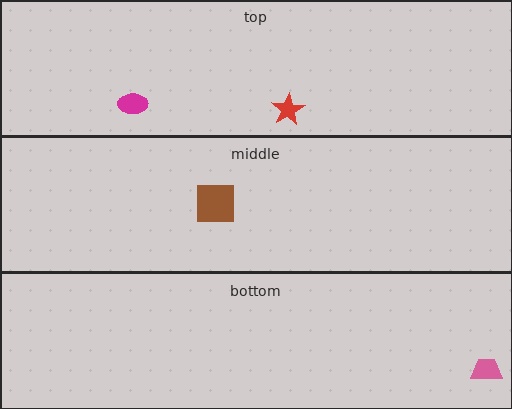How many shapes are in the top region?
2.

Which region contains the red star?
The top region.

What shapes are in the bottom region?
The pink trapezoid.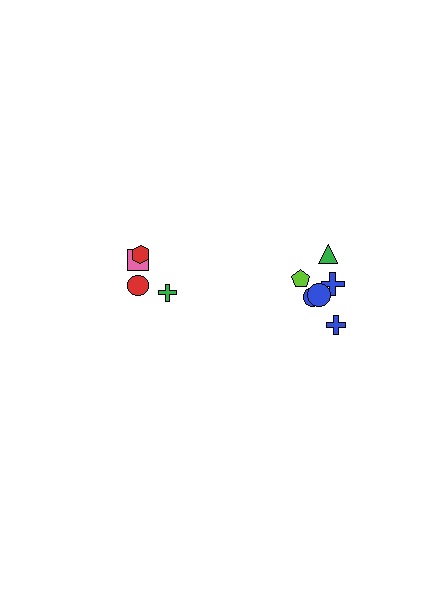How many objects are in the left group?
There are 4 objects.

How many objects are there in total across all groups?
There are 10 objects.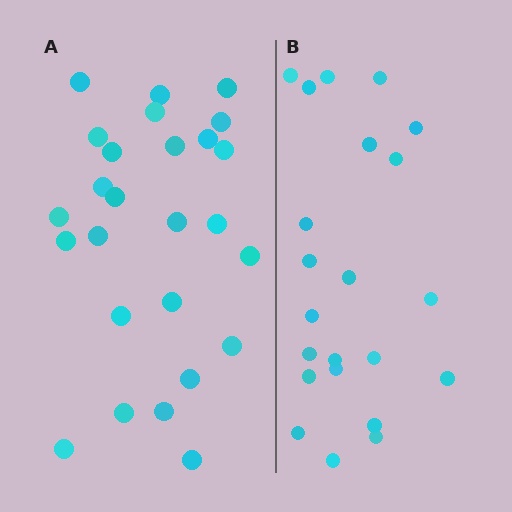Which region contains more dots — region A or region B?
Region A (the left region) has more dots.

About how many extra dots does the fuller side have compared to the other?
Region A has about 4 more dots than region B.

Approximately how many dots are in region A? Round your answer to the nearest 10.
About 30 dots. (The exact count is 26, which rounds to 30.)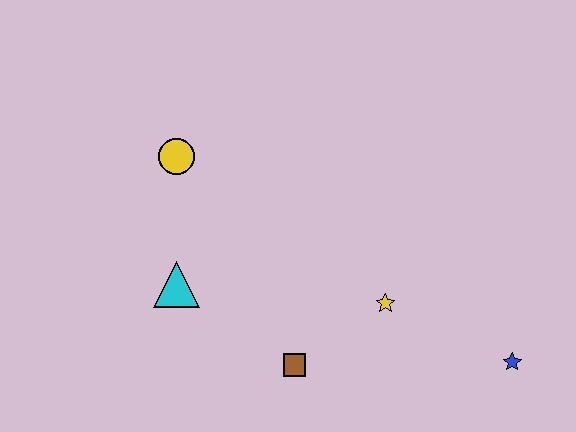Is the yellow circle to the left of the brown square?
Yes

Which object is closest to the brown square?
The yellow star is closest to the brown square.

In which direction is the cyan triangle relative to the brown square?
The cyan triangle is to the left of the brown square.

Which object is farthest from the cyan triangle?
The blue star is farthest from the cyan triangle.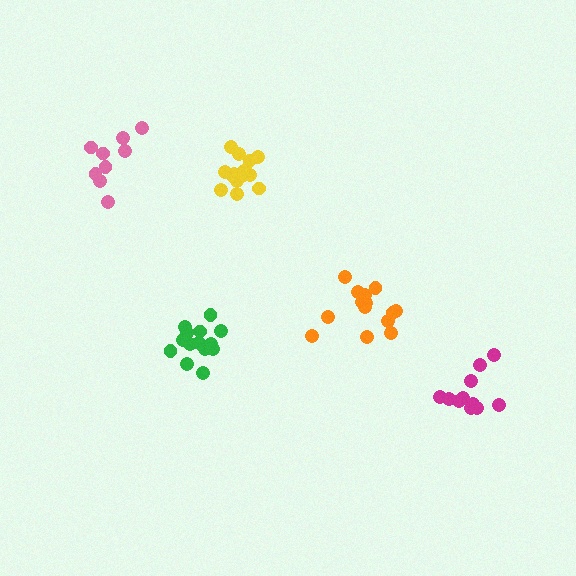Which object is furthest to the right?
The magenta cluster is rightmost.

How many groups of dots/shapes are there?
There are 5 groups.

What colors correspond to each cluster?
The clusters are colored: magenta, pink, yellow, green, orange.